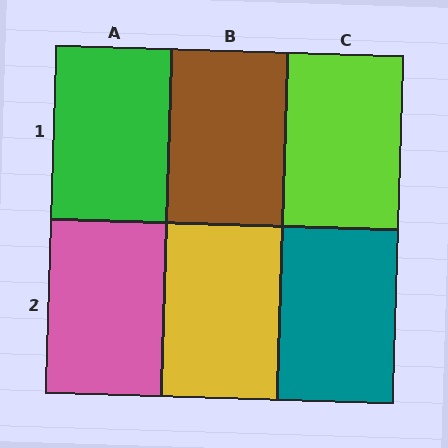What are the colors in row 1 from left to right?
Green, brown, lime.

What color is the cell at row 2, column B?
Yellow.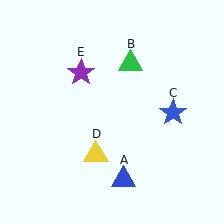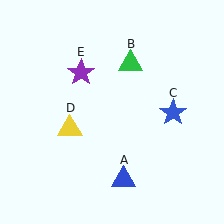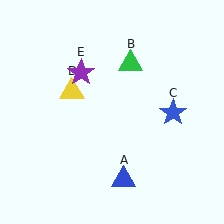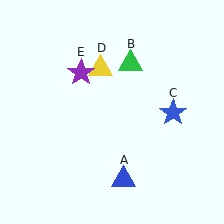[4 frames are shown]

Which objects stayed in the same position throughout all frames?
Blue triangle (object A) and green triangle (object B) and blue star (object C) and purple star (object E) remained stationary.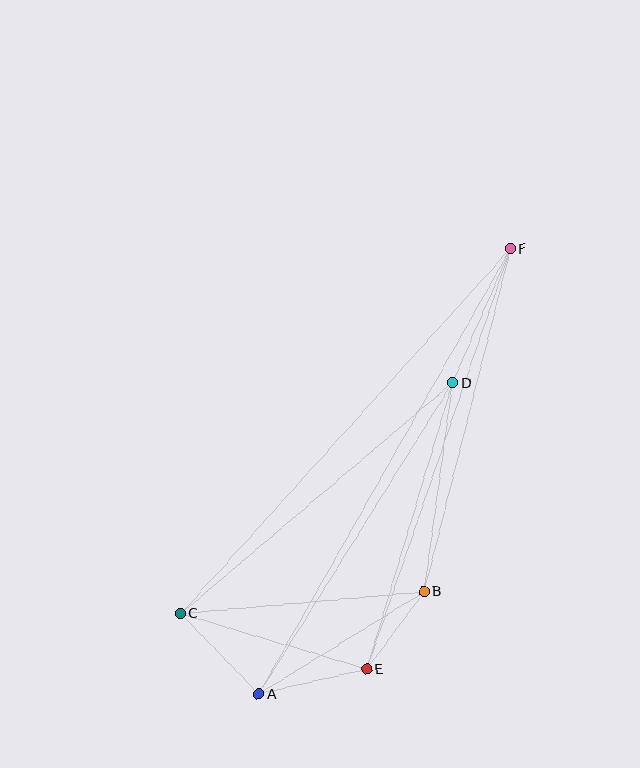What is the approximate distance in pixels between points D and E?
The distance between D and E is approximately 299 pixels.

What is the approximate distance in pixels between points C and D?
The distance between C and D is approximately 356 pixels.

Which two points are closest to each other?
Points B and E are closest to each other.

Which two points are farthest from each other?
Points A and F are farthest from each other.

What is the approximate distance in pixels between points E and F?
The distance between E and F is approximately 444 pixels.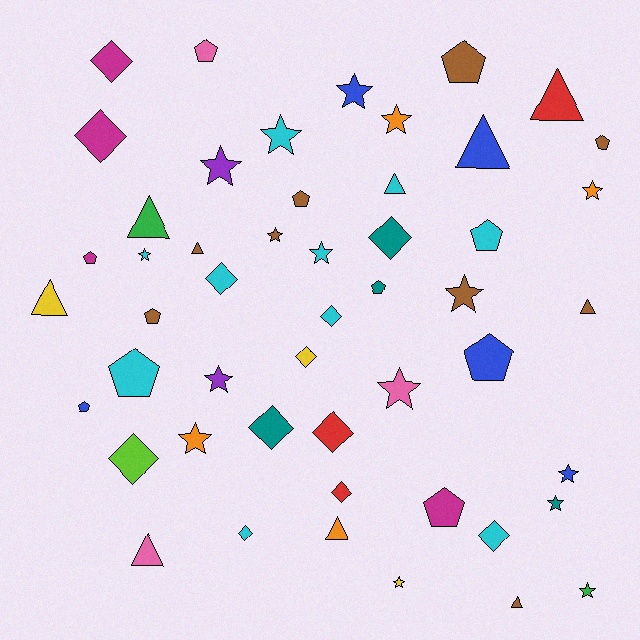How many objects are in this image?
There are 50 objects.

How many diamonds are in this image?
There are 12 diamonds.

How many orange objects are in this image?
There are 4 orange objects.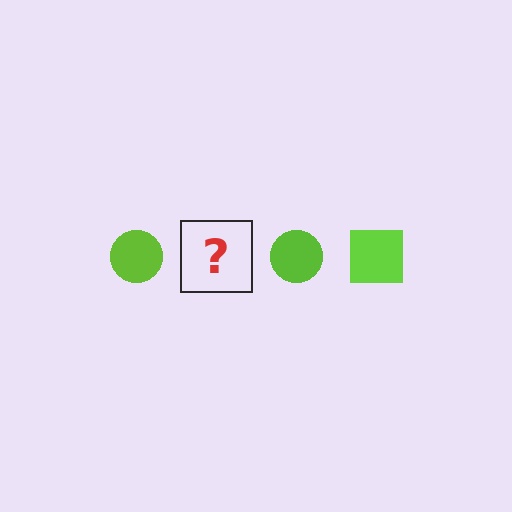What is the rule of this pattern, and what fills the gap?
The rule is that the pattern cycles through circle, square shapes in lime. The gap should be filled with a lime square.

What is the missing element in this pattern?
The missing element is a lime square.